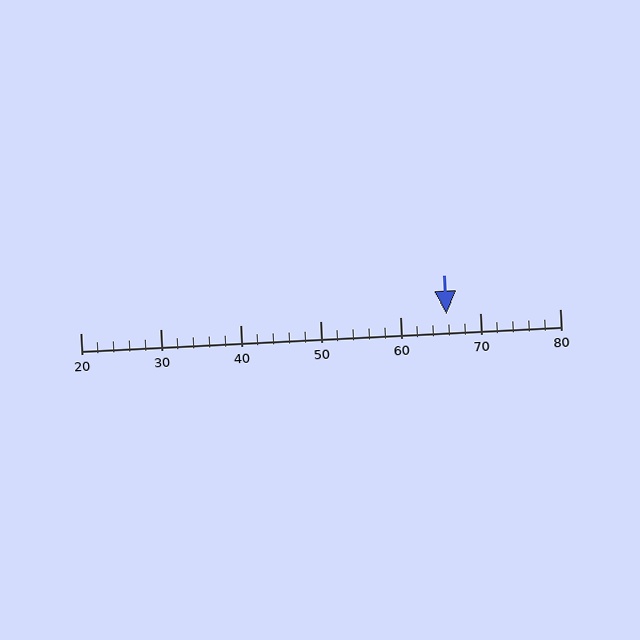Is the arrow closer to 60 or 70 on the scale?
The arrow is closer to 70.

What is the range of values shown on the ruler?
The ruler shows values from 20 to 80.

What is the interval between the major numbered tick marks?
The major tick marks are spaced 10 units apart.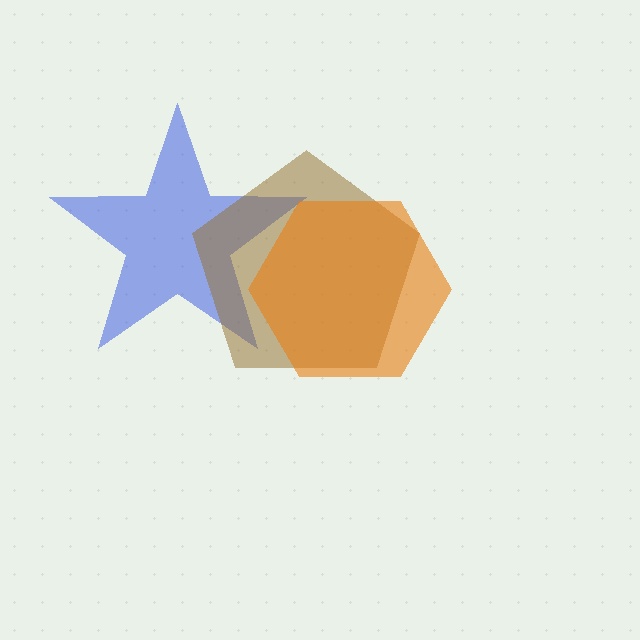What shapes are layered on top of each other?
The layered shapes are: a blue star, a brown pentagon, an orange hexagon.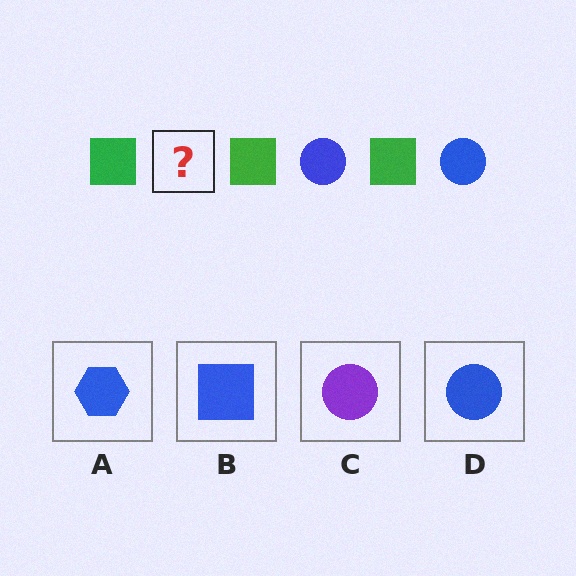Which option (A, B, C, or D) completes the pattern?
D.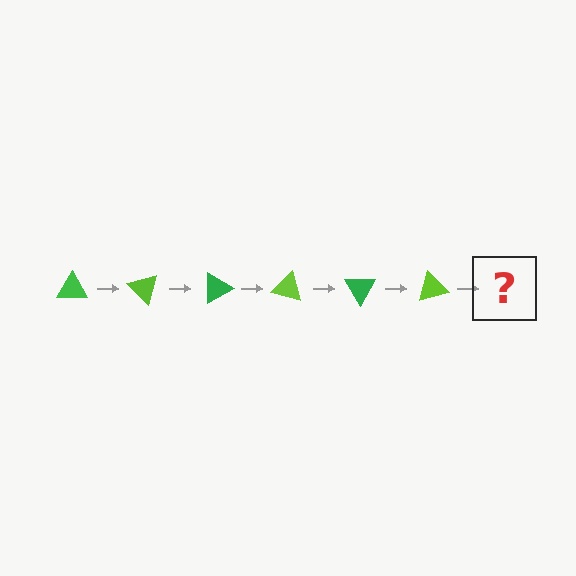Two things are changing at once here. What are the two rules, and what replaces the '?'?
The two rules are that it rotates 45 degrees each step and the color cycles through green and lime. The '?' should be a green triangle, rotated 270 degrees from the start.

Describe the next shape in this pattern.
It should be a green triangle, rotated 270 degrees from the start.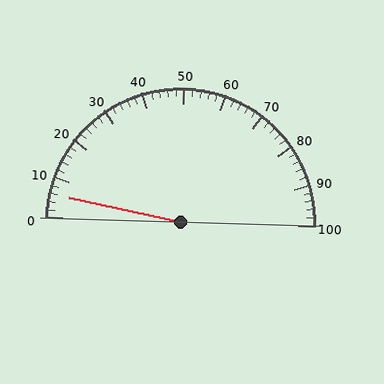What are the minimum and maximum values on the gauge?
The gauge ranges from 0 to 100.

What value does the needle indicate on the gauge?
The needle indicates approximately 6.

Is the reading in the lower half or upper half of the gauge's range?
The reading is in the lower half of the range (0 to 100).